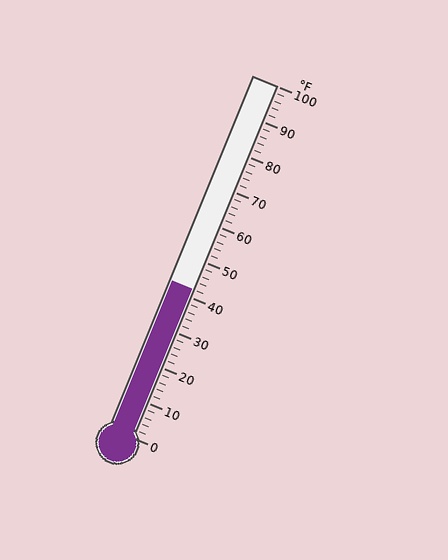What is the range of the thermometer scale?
The thermometer scale ranges from 0°F to 100°F.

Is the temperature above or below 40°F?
The temperature is above 40°F.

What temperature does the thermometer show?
The thermometer shows approximately 42°F.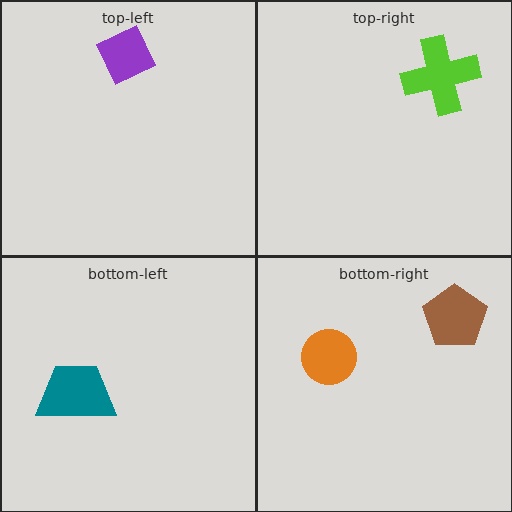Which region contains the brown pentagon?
The bottom-right region.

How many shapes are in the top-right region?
1.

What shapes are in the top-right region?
The lime cross.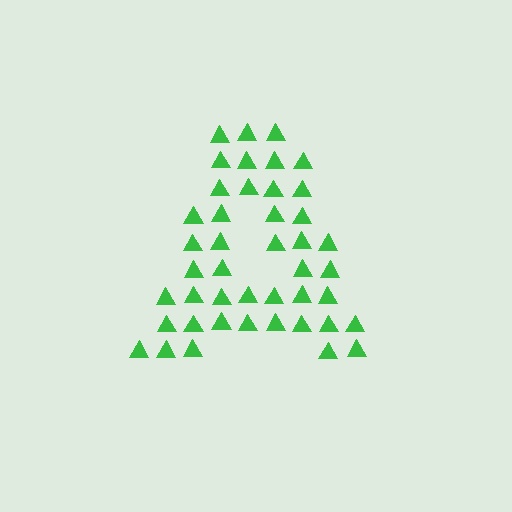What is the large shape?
The large shape is the letter A.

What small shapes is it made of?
It is made of small triangles.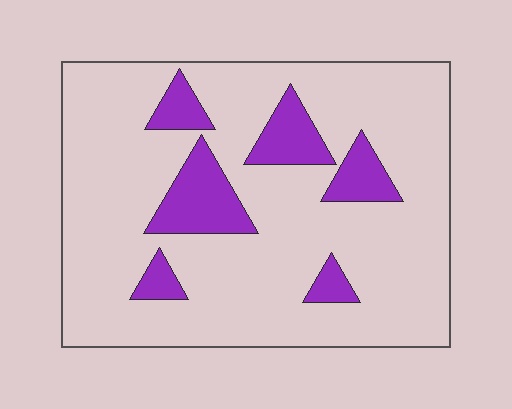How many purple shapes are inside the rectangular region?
6.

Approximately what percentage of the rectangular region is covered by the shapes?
Approximately 15%.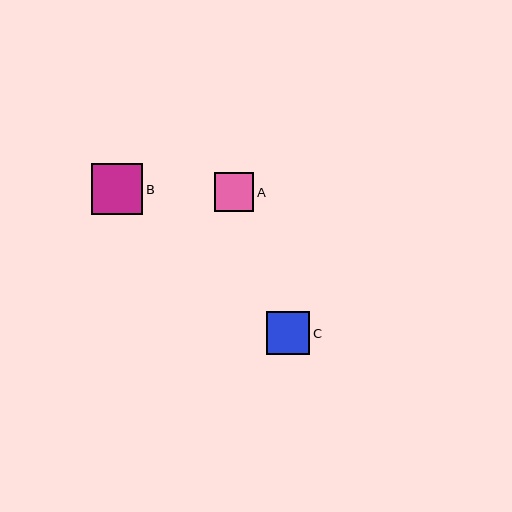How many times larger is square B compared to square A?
Square B is approximately 1.3 times the size of square A.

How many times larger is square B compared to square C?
Square B is approximately 1.2 times the size of square C.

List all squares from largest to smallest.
From largest to smallest: B, C, A.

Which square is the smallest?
Square A is the smallest with a size of approximately 39 pixels.